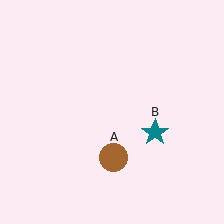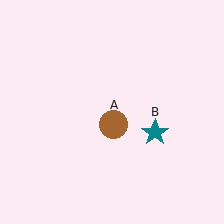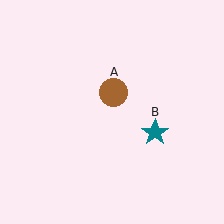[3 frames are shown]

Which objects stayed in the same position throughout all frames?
Teal star (object B) remained stationary.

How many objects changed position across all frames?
1 object changed position: brown circle (object A).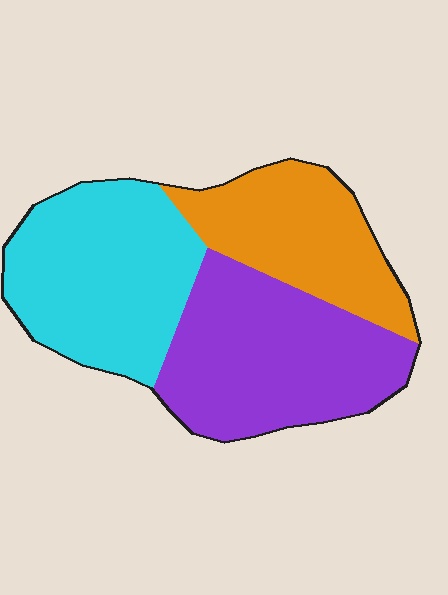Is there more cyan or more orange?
Cyan.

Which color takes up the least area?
Orange, at roughly 25%.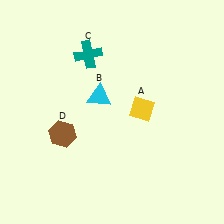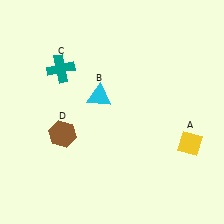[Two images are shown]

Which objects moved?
The objects that moved are: the yellow diamond (A), the teal cross (C).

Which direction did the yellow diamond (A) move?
The yellow diamond (A) moved right.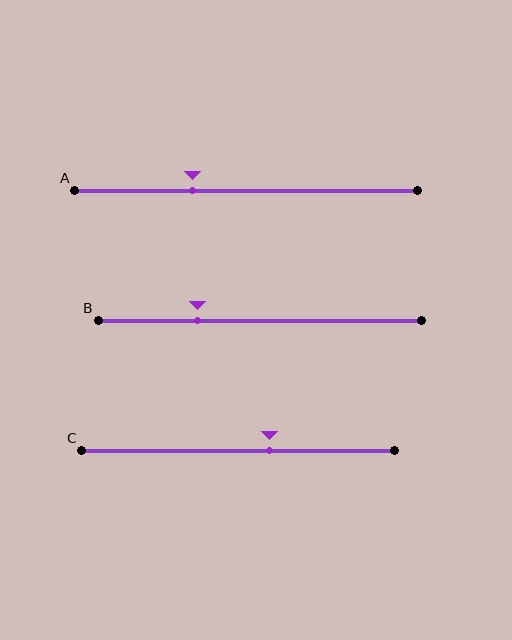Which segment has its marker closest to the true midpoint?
Segment C has its marker closest to the true midpoint.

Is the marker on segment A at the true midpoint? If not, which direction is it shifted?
No, the marker on segment A is shifted to the left by about 16% of the segment length.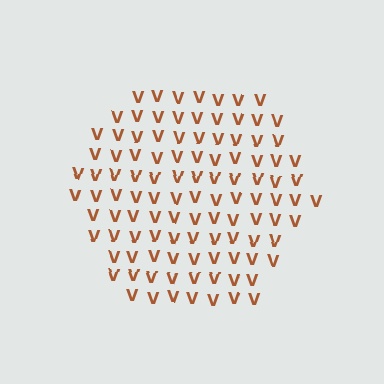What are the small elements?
The small elements are letter V's.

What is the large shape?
The large shape is a hexagon.